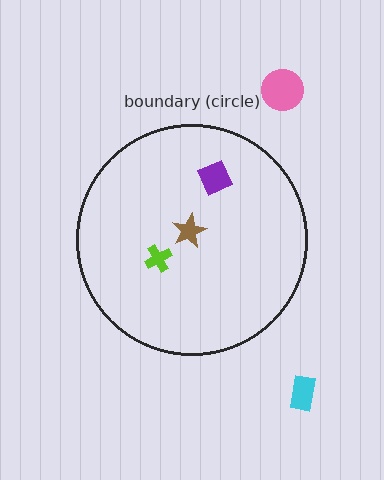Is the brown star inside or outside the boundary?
Inside.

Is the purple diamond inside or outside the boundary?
Inside.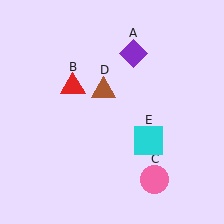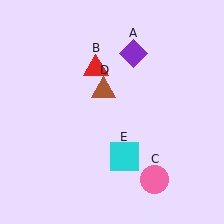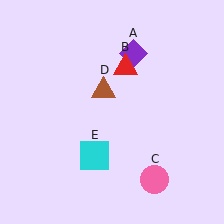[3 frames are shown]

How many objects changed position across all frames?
2 objects changed position: red triangle (object B), cyan square (object E).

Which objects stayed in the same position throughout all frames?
Purple diamond (object A) and pink circle (object C) and brown triangle (object D) remained stationary.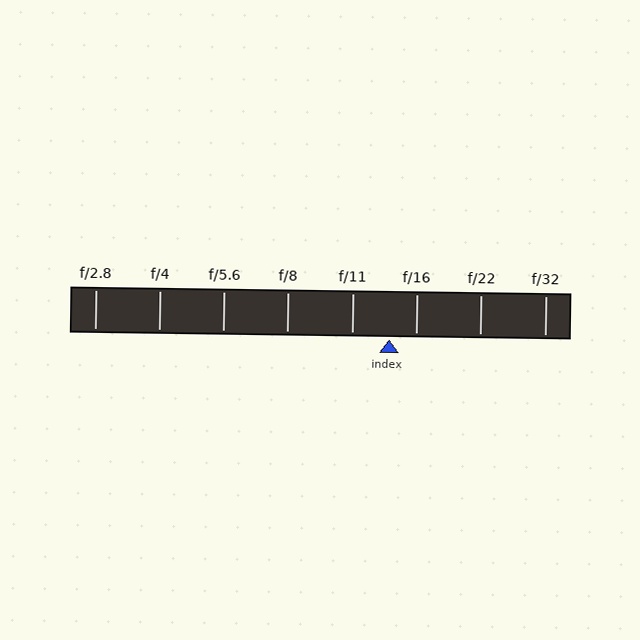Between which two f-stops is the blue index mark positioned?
The index mark is between f/11 and f/16.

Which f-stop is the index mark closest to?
The index mark is closest to f/16.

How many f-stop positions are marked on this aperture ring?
There are 8 f-stop positions marked.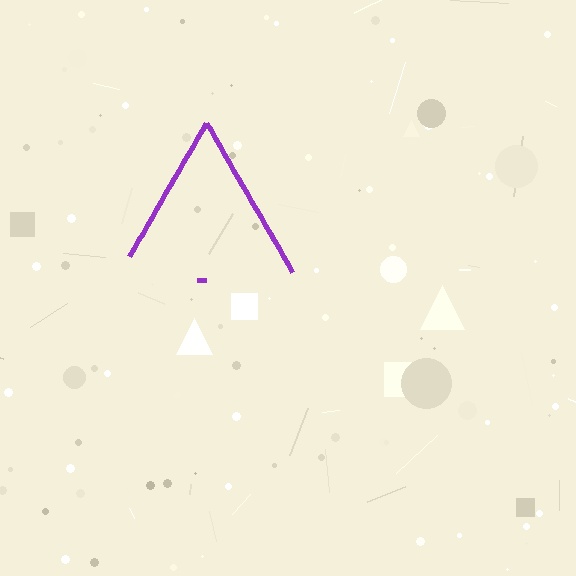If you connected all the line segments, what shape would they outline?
They would outline a triangle.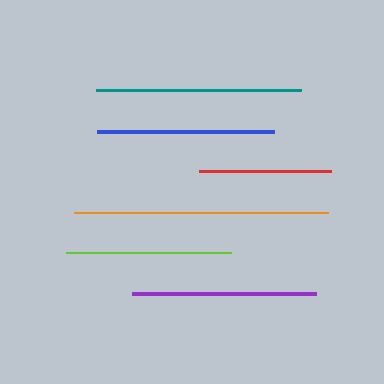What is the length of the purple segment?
The purple segment is approximately 184 pixels long.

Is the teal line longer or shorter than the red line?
The teal line is longer than the red line.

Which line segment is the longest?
The orange line is the longest at approximately 255 pixels.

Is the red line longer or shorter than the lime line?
The lime line is longer than the red line.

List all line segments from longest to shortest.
From longest to shortest: orange, teal, purple, blue, lime, red.